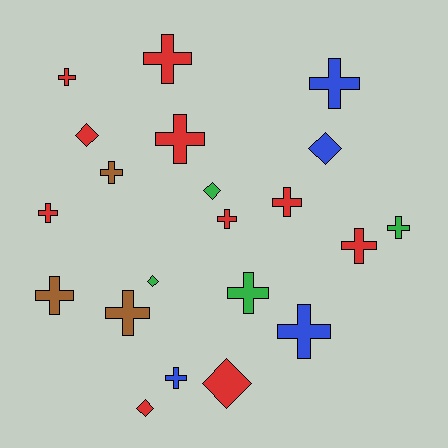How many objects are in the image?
There are 21 objects.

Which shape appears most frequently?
Cross, with 15 objects.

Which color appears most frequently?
Red, with 10 objects.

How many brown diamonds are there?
There are no brown diamonds.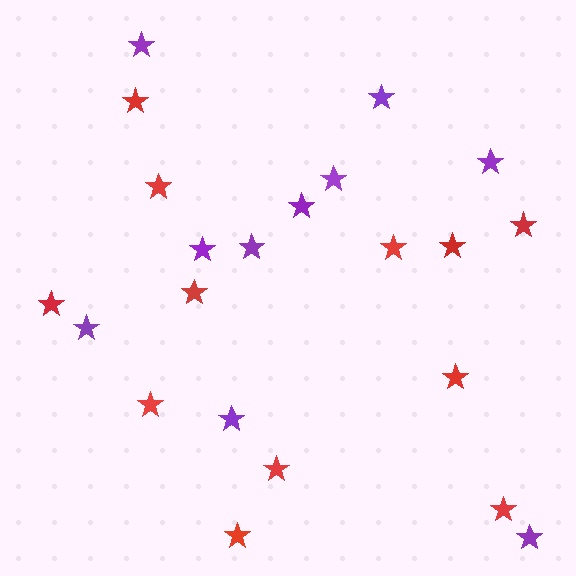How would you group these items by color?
There are 2 groups: one group of red stars (12) and one group of purple stars (10).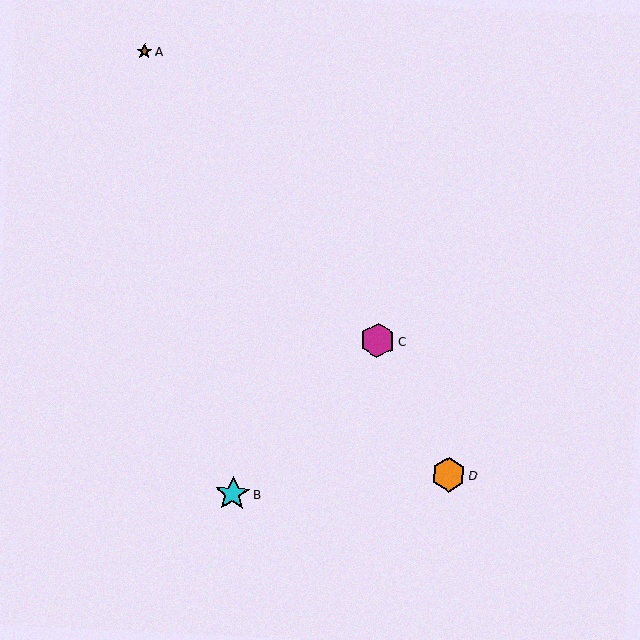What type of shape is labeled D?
Shape D is an orange hexagon.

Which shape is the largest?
The cyan star (labeled B) is the largest.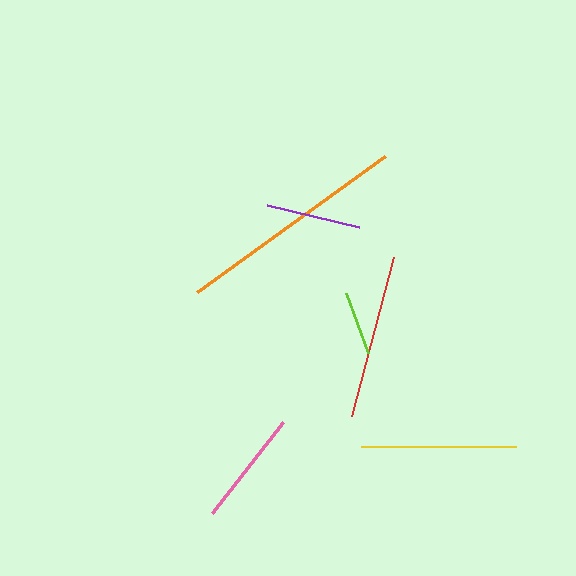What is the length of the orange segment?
The orange segment is approximately 232 pixels long.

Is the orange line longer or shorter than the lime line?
The orange line is longer than the lime line.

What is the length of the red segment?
The red segment is approximately 164 pixels long.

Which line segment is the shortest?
The lime line is the shortest at approximately 64 pixels.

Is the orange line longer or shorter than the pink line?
The orange line is longer than the pink line.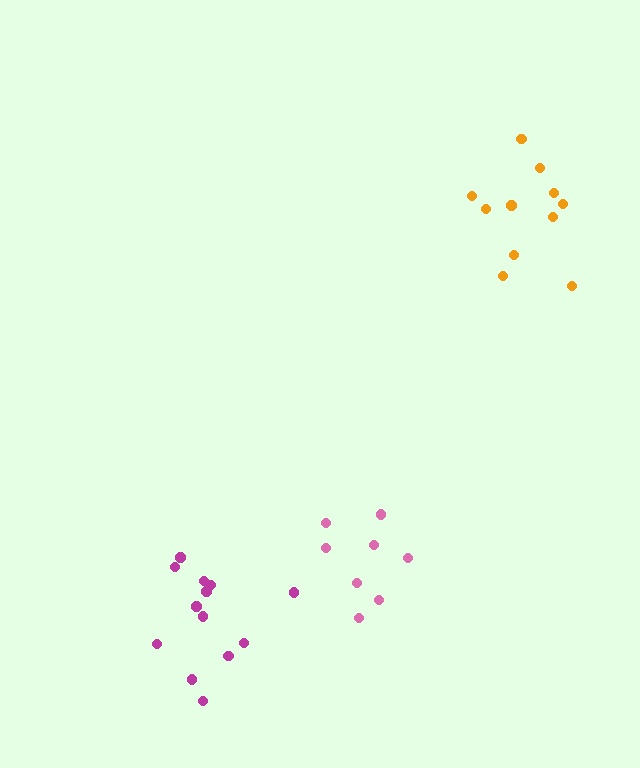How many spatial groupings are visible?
There are 3 spatial groupings.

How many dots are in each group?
Group 1: 13 dots, Group 2: 11 dots, Group 3: 8 dots (32 total).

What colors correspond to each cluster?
The clusters are colored: magenta, orange, pink.